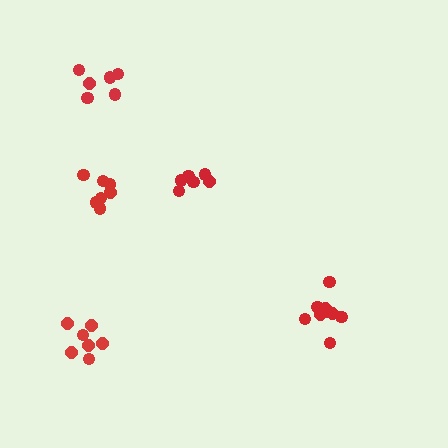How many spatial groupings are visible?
There are 5 spatial groupings.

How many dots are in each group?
Group 1: 9 dots, Group 2: 6 dots, Group 3: 6 dots, Group 4: 7 dots, Group 5: 7 dots (35 total).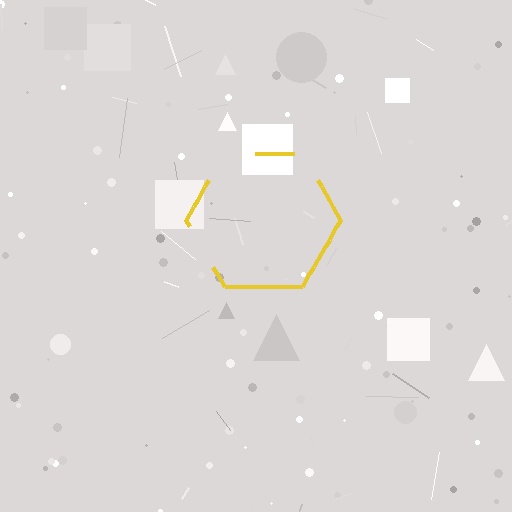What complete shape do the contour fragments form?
The contour fragments form a hexagon.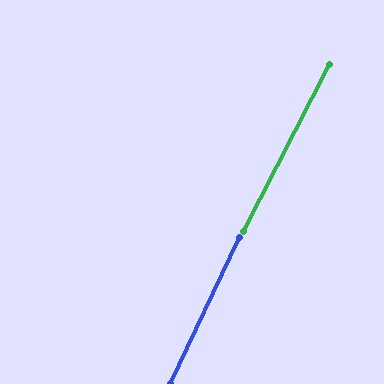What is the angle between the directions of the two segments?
Approximately 2 degrees.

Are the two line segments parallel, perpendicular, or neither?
Parallel — their directions differ by only 2.0°.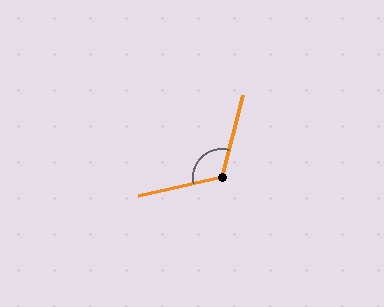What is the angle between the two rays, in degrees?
Approximately 117 degrees.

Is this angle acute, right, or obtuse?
It is obtuse.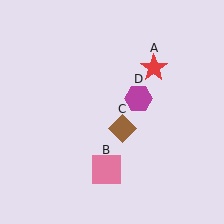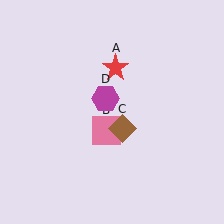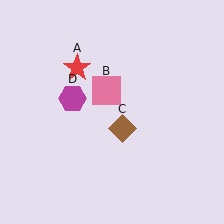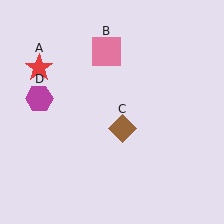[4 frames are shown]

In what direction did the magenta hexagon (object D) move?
The magenta hexagon (object D) moved left.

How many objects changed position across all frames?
3 objects changed position: red star (object A), pink square (object B), magenta hexagon (object D).